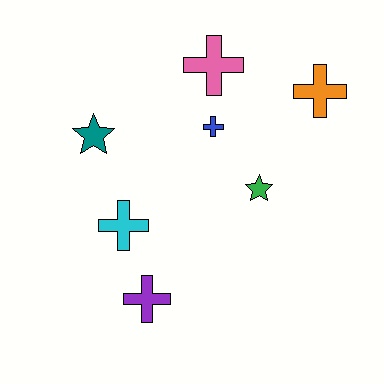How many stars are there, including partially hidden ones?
There are 2 stars.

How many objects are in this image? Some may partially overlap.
There are 7 objects.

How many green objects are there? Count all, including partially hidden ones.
There is 1 green object.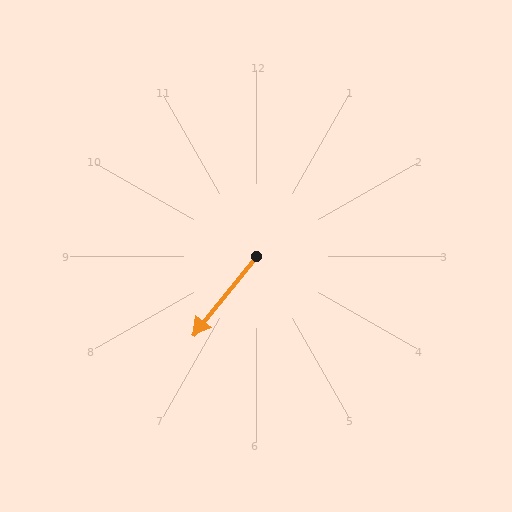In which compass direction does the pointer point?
Southwest.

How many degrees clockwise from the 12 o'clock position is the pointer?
Approximately 218 degrees.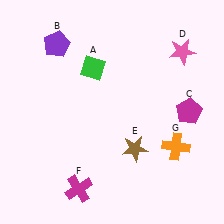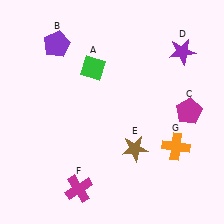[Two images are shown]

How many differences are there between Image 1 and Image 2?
There is 1 difference between the two images.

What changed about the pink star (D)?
In Image 1, D is pink. In Image 2, it changed to purple.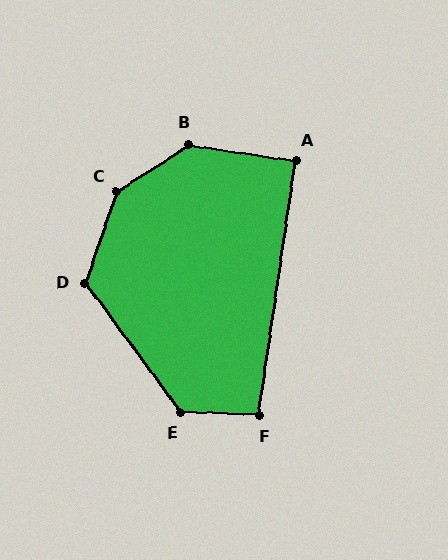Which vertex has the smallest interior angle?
A, at approximately 90 degrees.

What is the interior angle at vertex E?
Approximately 128 degrees (obtuse).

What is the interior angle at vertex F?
Approximately 96 degrees (obtuse).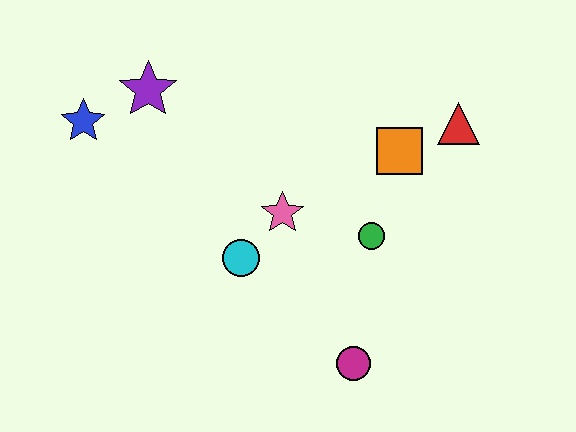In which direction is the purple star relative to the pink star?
The purple star is to the left of the pink star.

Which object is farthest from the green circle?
The blue star is farthest from the green circle.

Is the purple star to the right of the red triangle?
No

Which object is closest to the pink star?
The cyan circle is closest to the pink star.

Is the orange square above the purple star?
No